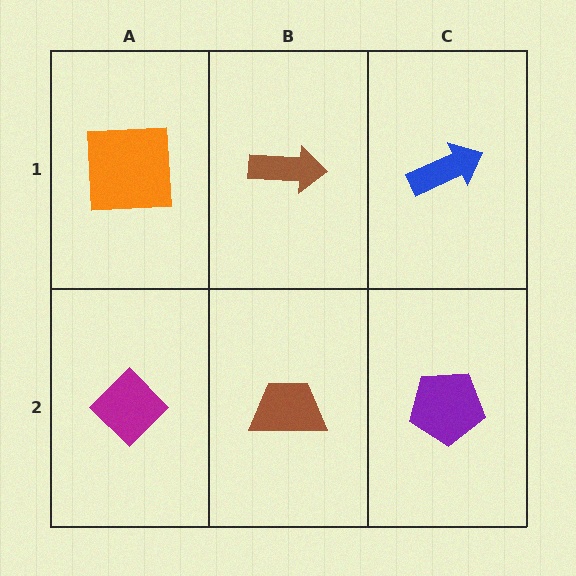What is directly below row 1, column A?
A magenta diamond.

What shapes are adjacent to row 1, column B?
A brown trapezoid (row 2, column B), an orange square (row 1, column A), a blue arrow (row 1, column C).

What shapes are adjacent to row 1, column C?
A purple pentagon (row 2, column C), a brown arrow (row 1, column B).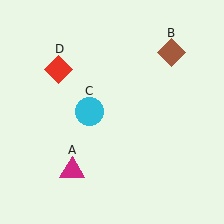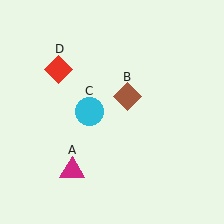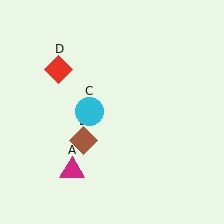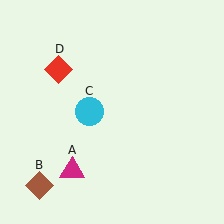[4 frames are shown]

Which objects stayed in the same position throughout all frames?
Magenta triangle (object A) and cyan circle (object C) and red diamond (object D) remained stationary.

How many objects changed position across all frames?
1 object changed position: brown diamond (object B).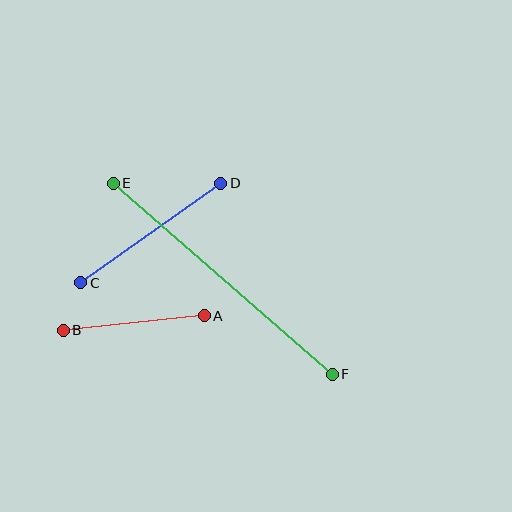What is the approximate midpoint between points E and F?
The midpoint is at approximately (223, 279) pixels.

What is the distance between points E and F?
The distance is approximately 291 pixels.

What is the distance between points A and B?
The distance is approximately 142 pixels.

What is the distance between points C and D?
The distance is approximately 172 pixels.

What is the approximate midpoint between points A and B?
The midpoint is at approximately (134, 323) pixels.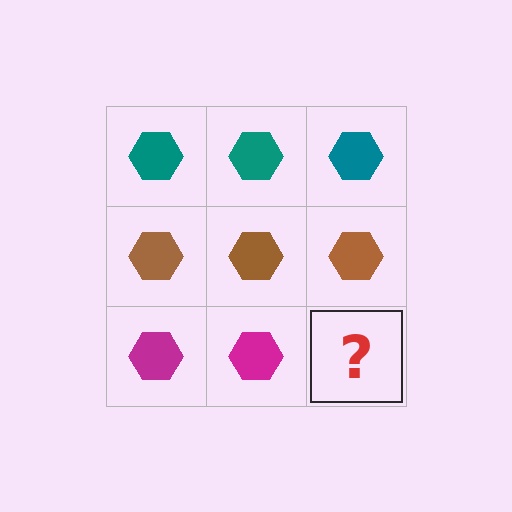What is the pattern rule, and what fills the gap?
The rule is that each row has a consistent color. The gap should be filled with a magenta hexagon.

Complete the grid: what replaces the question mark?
The question mark should be replaced with a magenta hexagon.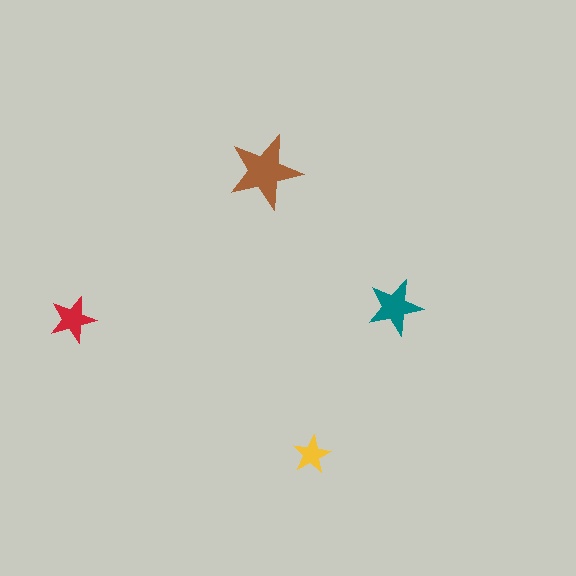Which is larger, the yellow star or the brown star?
The brown one.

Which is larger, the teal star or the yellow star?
The teal one.